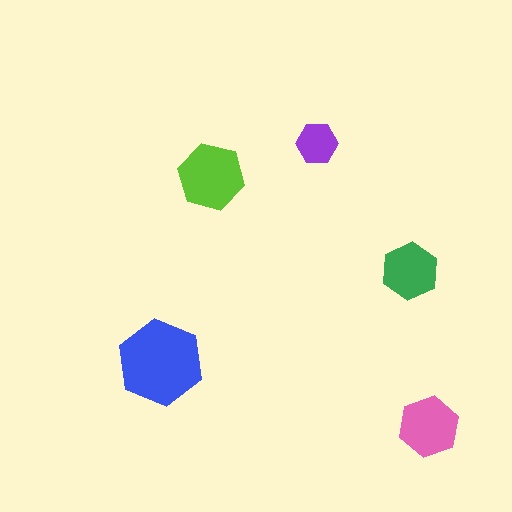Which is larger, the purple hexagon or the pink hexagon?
The pink one.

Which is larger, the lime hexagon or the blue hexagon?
The blue one.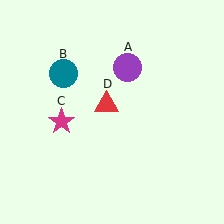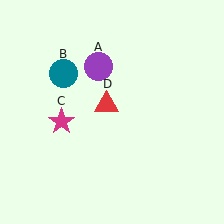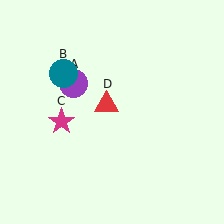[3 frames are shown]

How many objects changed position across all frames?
1 object changed position: purple circle (object A).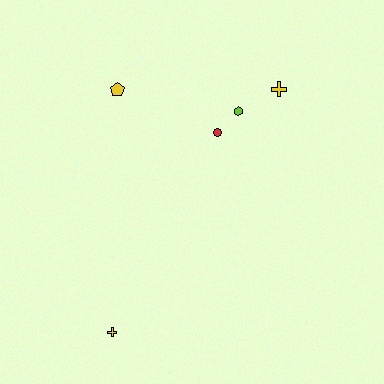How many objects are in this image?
There are 5 objects.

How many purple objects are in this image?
There are no purple objects.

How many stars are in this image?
There are no stars.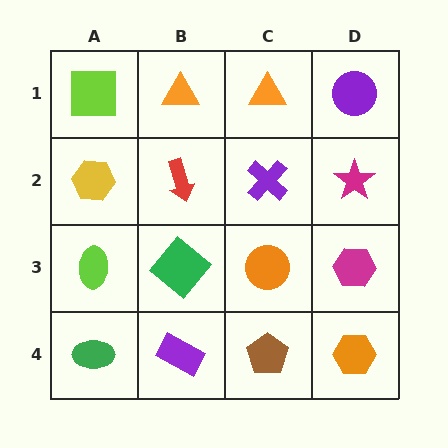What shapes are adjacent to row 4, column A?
A lime ellipse (row 3, column A), a purple rectangle (row 4, column B).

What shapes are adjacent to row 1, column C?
A purple cross (row 2, column C), an orange triangle (row 1, column B), a purple circle (row 1, column D).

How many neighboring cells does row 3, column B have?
4.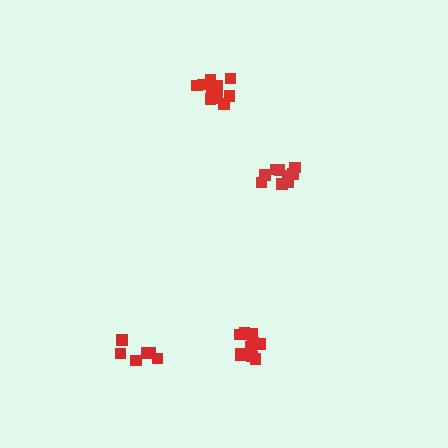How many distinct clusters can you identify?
There are 4 distinct clusters.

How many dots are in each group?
Group 1: 12 dots, Group 2: 6 dots, Group 3: 12 dots, Group 4: 10 dots (40 total).